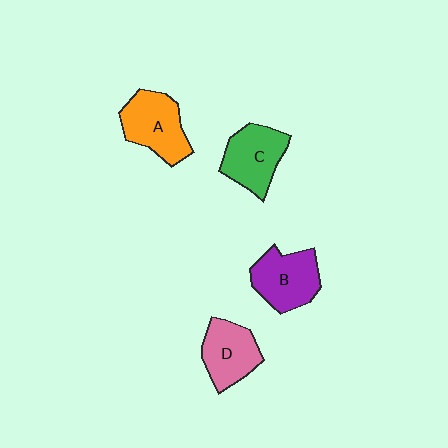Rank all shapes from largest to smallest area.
From largest to smallest: A (orange), B (purple), C (green), D (pink).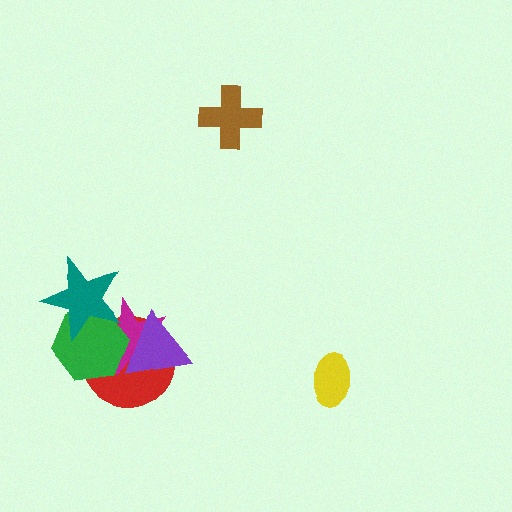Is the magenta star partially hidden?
Yes, it is partially covered by another shape.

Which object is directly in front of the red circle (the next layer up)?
The magenta star is directly in front of the red circle.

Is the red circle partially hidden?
Yes, it is partially covered by another shape.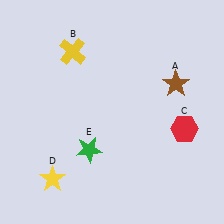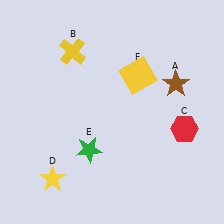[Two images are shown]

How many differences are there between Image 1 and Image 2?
There is 1 difference between the two images.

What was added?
A yellow square (F) was added in Image 2.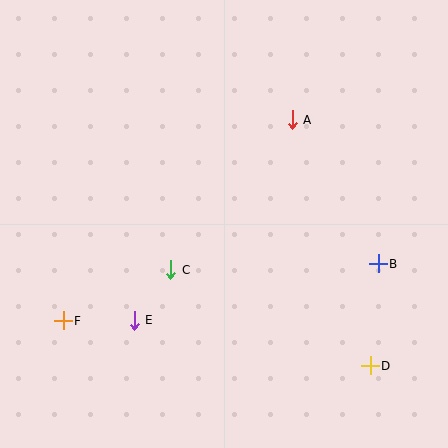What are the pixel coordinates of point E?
Point E is at (134, 320).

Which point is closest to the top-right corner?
Point A is closest to the top-right corner.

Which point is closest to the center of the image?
Point C at (171, 270) is closest to the center.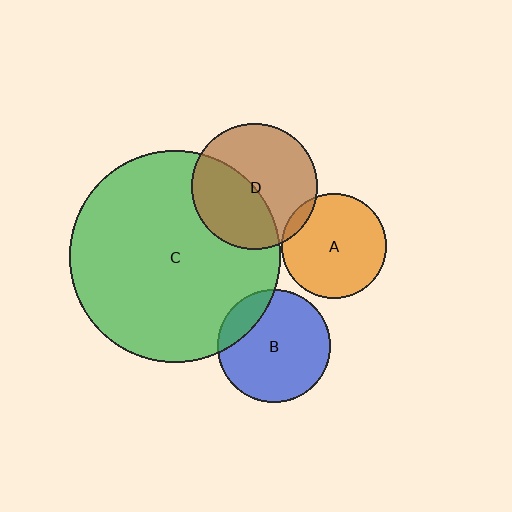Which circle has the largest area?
Circle C (green).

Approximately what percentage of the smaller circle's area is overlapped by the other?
Approximately 10%.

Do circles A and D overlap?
Yes.